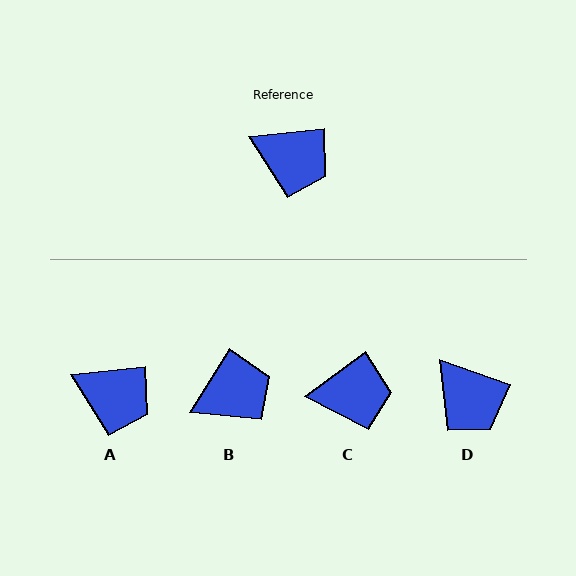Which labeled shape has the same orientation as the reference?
A.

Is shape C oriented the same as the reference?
No, it is off by about 30 degrees.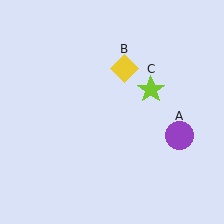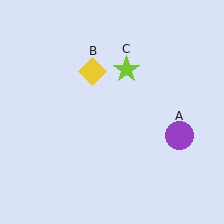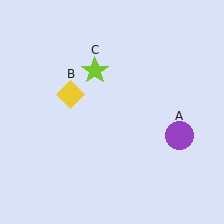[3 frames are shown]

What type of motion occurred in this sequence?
The yellow diamond (object B), lime star (object C) rotated counterclockwise around the center of the scene.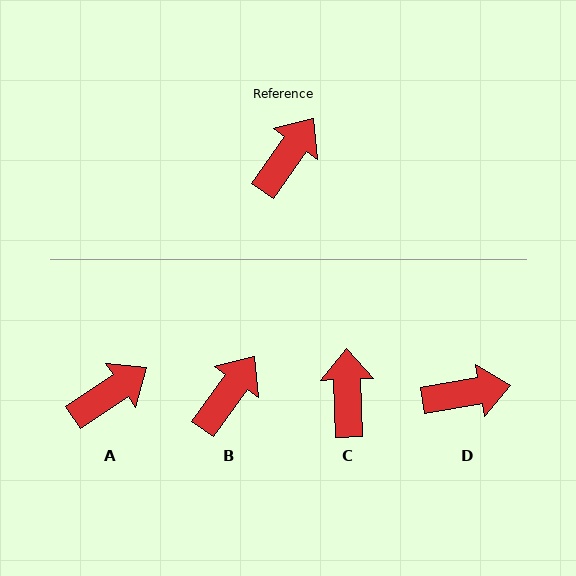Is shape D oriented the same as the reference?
No, it is off by about 45 degrees.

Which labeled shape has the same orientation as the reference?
B.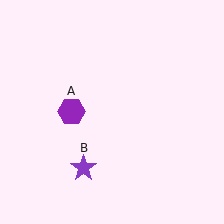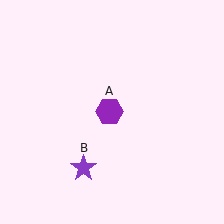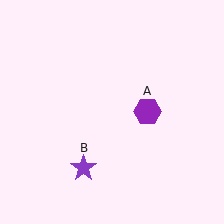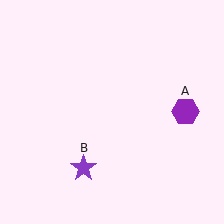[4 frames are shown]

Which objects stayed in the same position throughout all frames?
Purple star (object B) remained stationary.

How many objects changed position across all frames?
1 object changed position: purple hexagon (object A).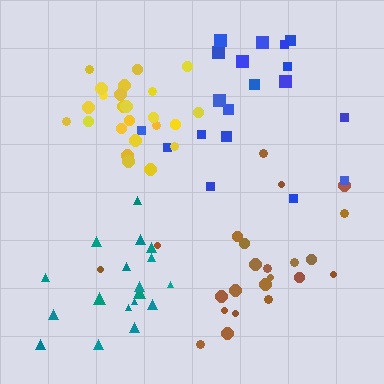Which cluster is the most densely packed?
Yellow.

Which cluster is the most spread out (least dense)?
Blue.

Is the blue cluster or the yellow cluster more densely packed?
Yellow.